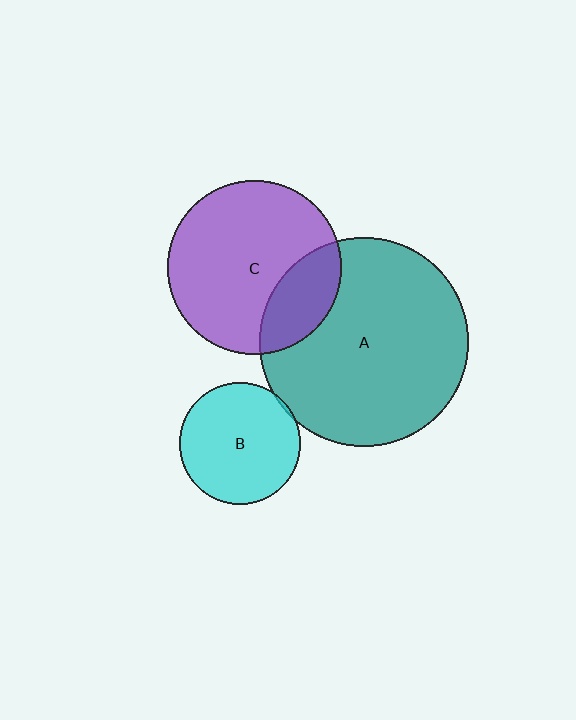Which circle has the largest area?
Circle A (teal).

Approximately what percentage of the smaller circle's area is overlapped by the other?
Approximately 5%.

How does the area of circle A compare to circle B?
Approximately 3.0 times.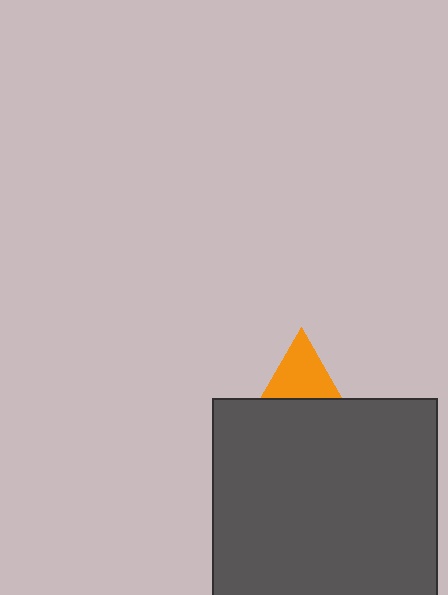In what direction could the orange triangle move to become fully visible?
The orange triangle could move up. That would shift it out from behind the dark gray rectangle entirely.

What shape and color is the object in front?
The object in front is a dark gray rectangle.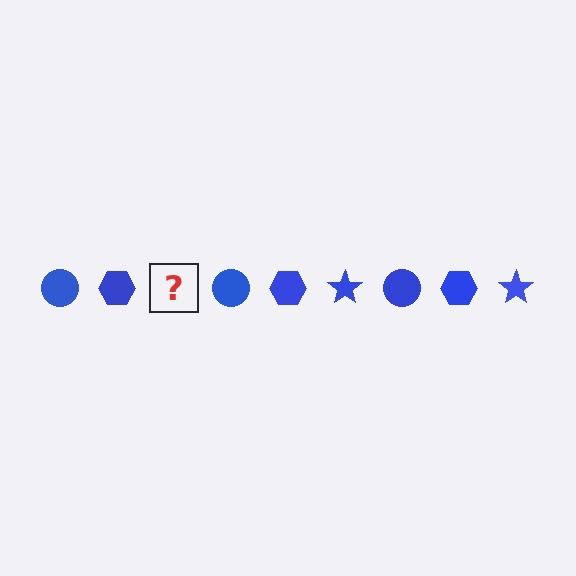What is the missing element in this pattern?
The missing element is a blue star.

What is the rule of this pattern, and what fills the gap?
The rule is that the pattern cycles through circle, hexagon, star shapes in blue. The gap should be filled with a blue star.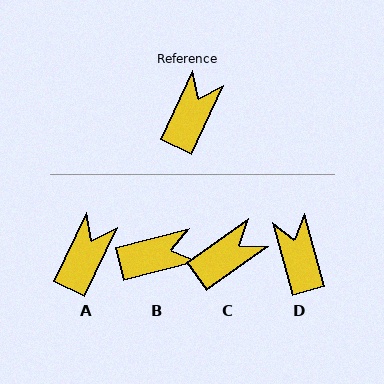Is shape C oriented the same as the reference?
No, it is off by about 29 degrees.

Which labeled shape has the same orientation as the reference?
A.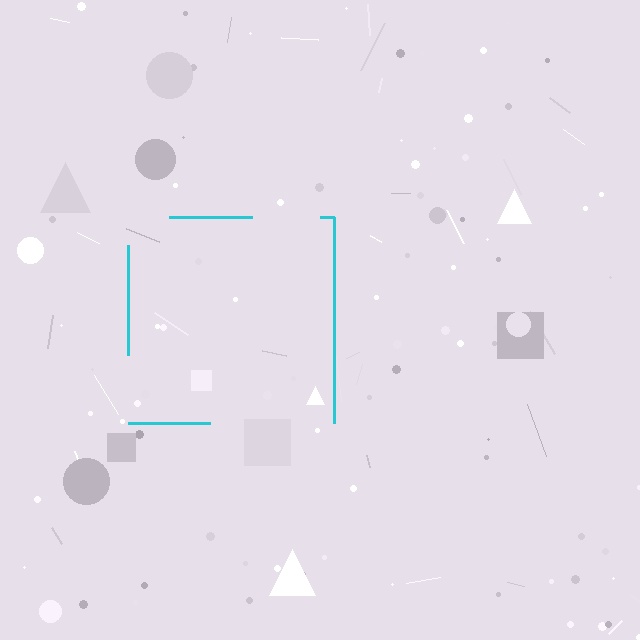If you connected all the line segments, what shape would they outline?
They would outline a square.